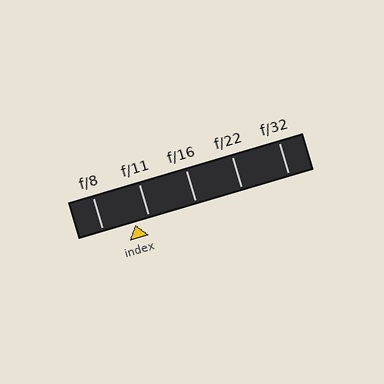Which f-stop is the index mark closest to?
The index mark is closest to f/11.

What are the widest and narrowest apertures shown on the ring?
The widest aperture shown is f/8 and the narrowest is f/32.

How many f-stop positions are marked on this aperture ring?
There are 5 f-stop positions marked.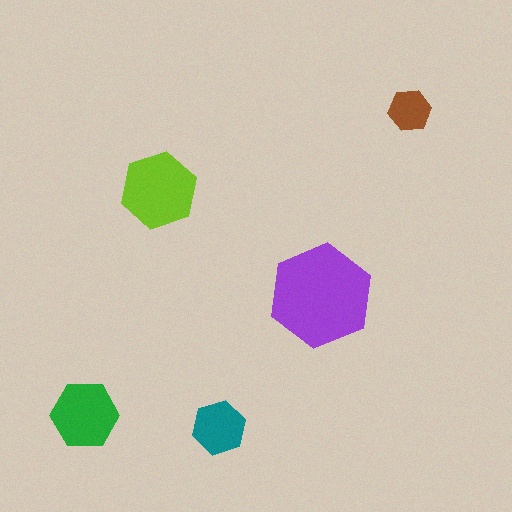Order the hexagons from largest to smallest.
the purple one, the lime one, the green one, the teal one, the brown one.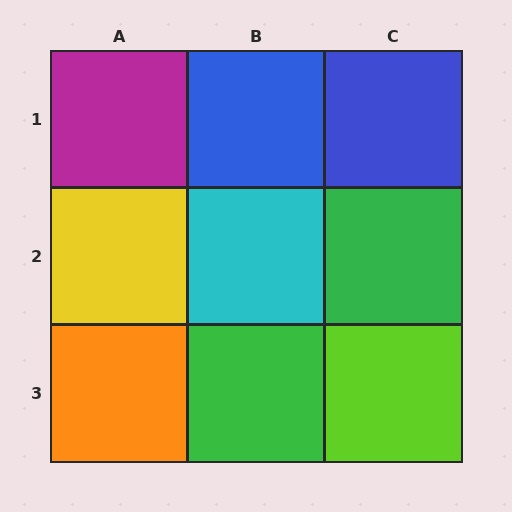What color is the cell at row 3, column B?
Green.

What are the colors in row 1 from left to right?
Magenta, blue, blue.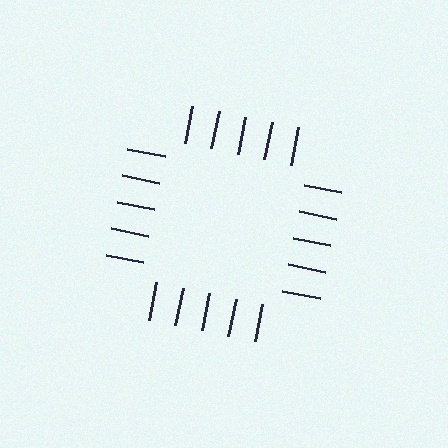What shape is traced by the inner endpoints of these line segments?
An illusory square — the line segments terminate on its edges but no continuous stroke is drawn.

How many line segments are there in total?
20 — 5 along each of the 4 edges.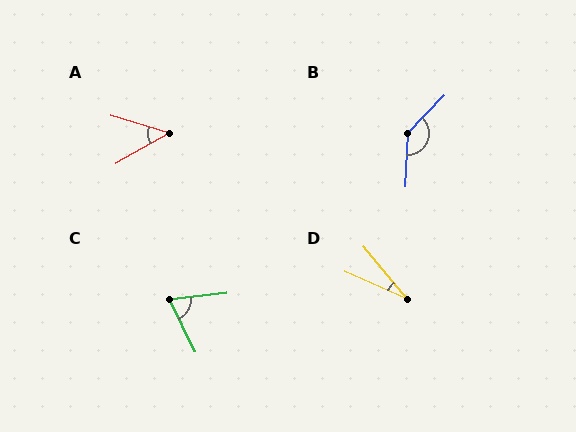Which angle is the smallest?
D, at approximately 27 degrees.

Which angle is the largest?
B, at approximately 138 degrees.